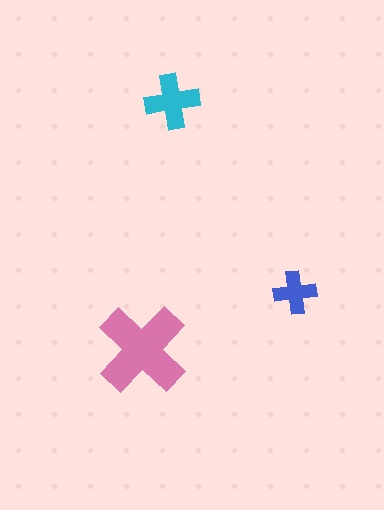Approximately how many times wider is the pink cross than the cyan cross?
About 1.5 times wider.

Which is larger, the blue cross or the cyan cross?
The cyan one.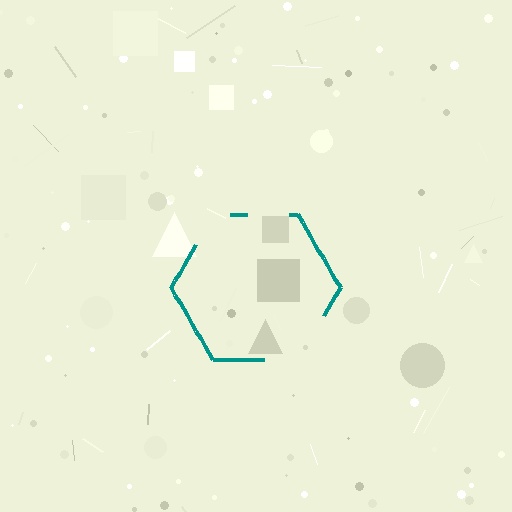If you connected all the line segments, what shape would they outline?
They would outline a hexagon.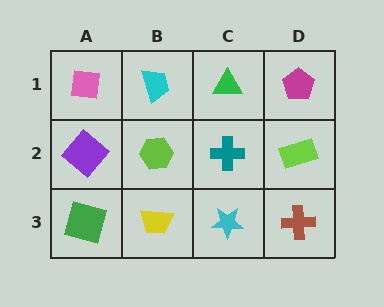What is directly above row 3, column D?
A lime rectangle.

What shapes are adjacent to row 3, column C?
A teal cross (row 2, column C), a yellow trapezoid (row 3, column B), a brown cross (row 3, column D).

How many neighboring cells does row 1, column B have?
3.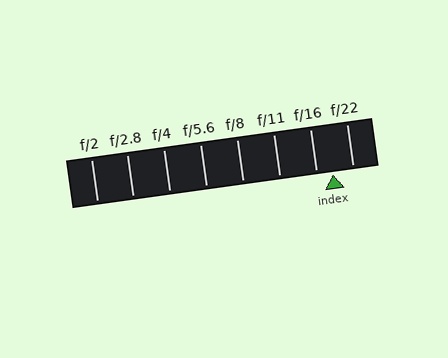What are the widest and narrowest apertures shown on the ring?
The widest aperture shown is f/2 and the narrowest is f/22.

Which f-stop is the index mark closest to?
The index mark is closest to f/16.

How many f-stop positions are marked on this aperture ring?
There are 8 f-stop positions marked.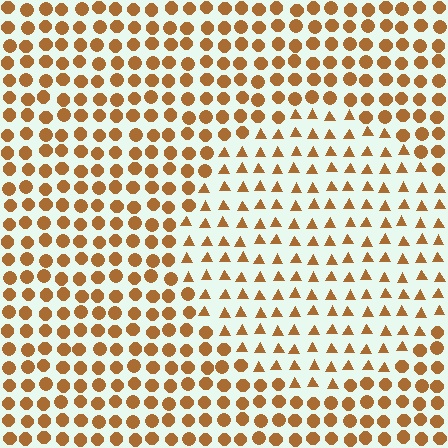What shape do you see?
I see a circle.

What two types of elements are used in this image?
The image uses triangles inside the circle region and circles outside it.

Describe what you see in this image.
The image is filled with small brown elements arranged in a uniform grid. A circle-shaped region contains triangles, while the surrounding area contains circles. The boundary is defined purely by the change in element shape.